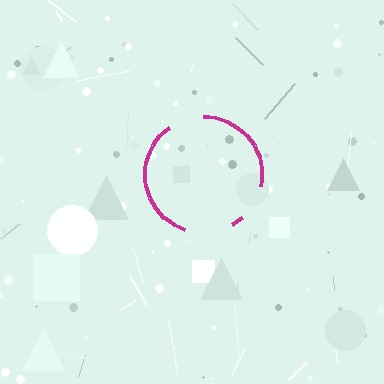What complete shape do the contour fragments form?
The contour fragments form a circle.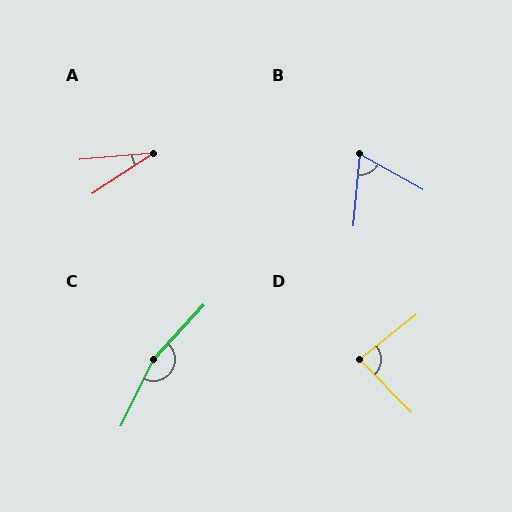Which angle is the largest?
C, at approximately 164 degrees.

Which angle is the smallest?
A, at approximately 29 degrees.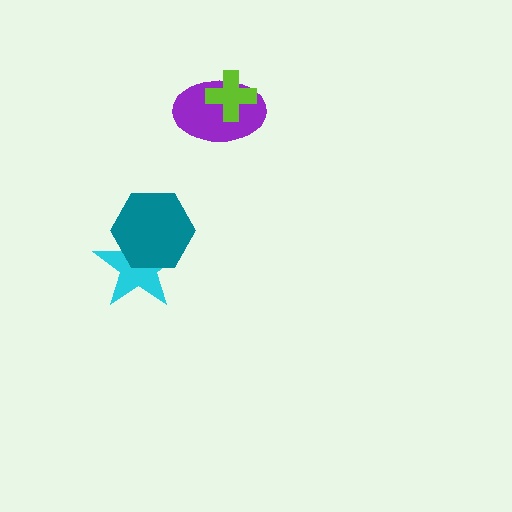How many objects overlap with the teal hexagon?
1 object overlaps with the teal hexagon.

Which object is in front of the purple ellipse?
The lime cross is in front of the purple ellipse.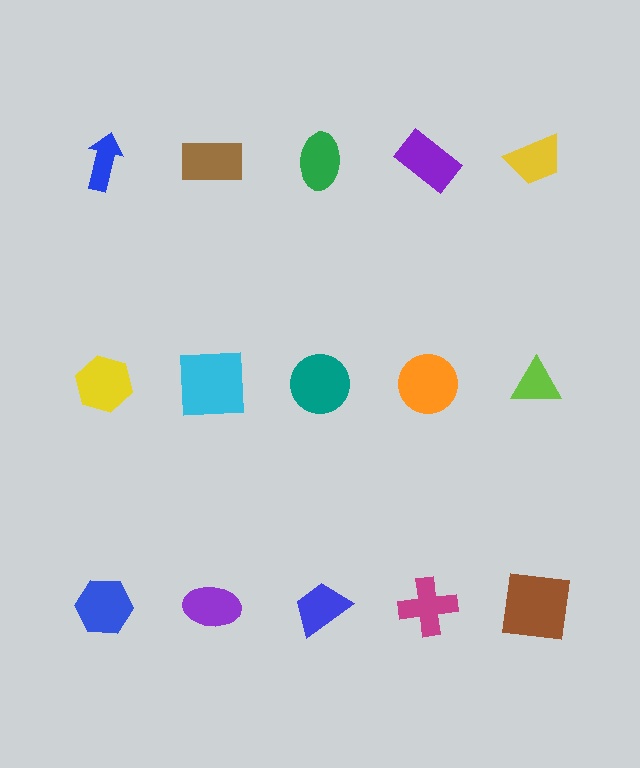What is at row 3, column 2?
A purple ellipse.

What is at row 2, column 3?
A teal circle.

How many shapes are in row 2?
5 shapes.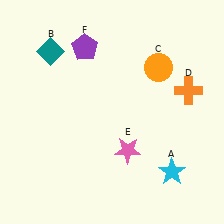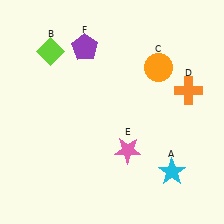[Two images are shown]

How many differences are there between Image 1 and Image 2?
There is 1 difference between the two images.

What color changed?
The diamond (B) changed from teal in Image 1 to lime in Image 2.